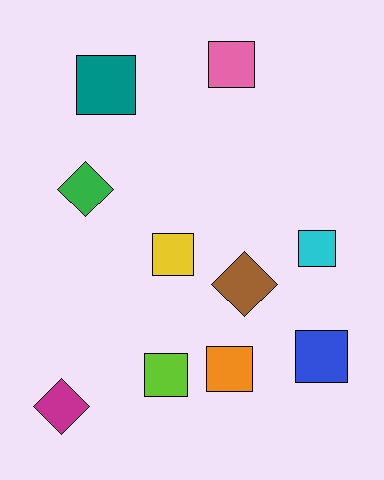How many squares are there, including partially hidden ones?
There are 7 squares.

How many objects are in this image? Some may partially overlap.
There are 10 objects.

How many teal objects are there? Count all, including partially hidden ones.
There is 1 teal object.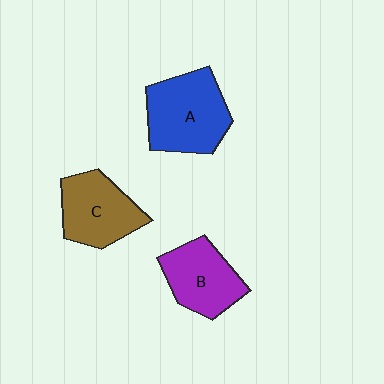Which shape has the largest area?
Shape A (blue).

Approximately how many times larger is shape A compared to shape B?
Approximately 1.3 times.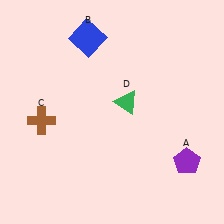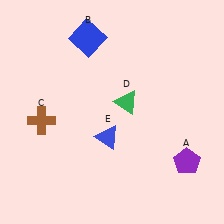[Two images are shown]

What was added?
A blue triangle (E) was added in Image 2.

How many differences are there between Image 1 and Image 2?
There is 1 difference between the two images.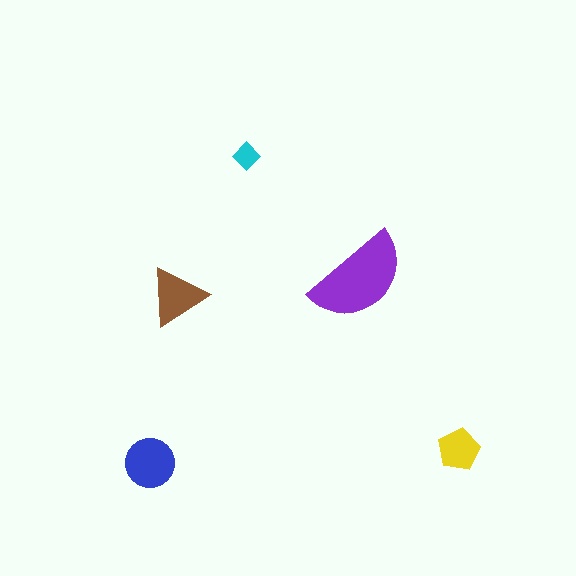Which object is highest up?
The cyan diamond is topmost.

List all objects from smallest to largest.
The cyan diamond, the yellow pentagon, the brown triangle, the blue circle, the purple semicircle.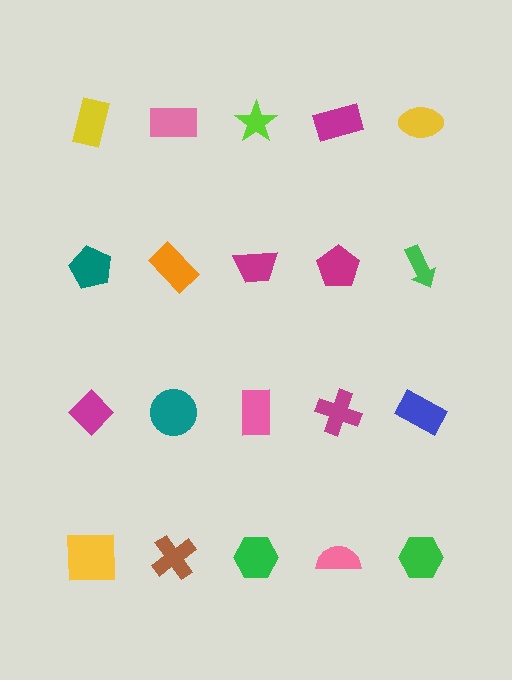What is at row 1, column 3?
A lime star.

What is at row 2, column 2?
An orange rectangle.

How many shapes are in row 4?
5 shapes.